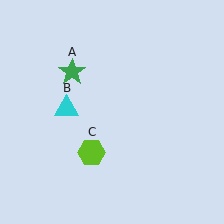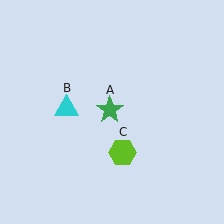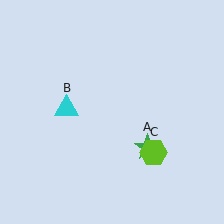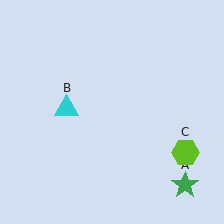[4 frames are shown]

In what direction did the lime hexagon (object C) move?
The lime hexagon (object C) moved right.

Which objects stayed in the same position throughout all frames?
Cyan triangle (object B) remained stationary.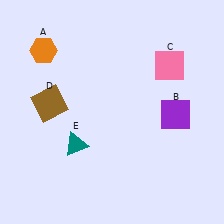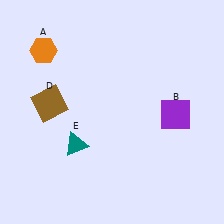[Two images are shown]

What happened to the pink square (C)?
The pink square (C) was removed in Image 2. It was in the top-right area of Image 1.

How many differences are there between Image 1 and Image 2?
There is 1 difference between the two images.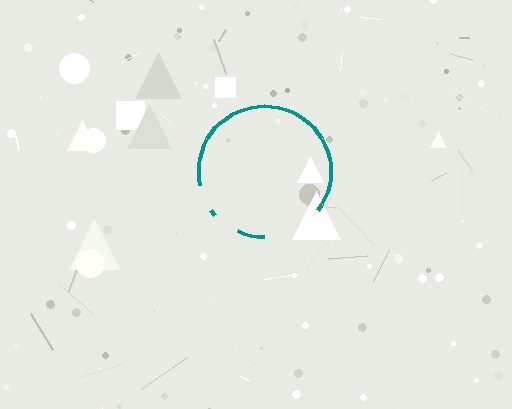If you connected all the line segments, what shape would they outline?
They would outline a circle.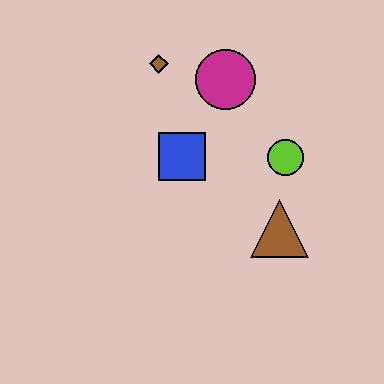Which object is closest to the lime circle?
The brown triangle is closest to the lime circle.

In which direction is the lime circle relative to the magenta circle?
The lime circle is below the magenta circle.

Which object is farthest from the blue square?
The brown triangle is farthest from the blue square.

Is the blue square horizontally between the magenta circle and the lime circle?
No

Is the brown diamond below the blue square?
No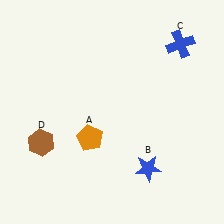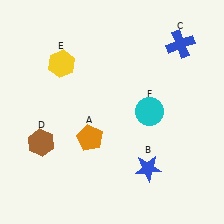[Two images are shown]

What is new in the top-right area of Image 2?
A cyan circle (F) was added in the top-right area of Image 2.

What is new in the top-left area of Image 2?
A yellow hexagon (E) was added in the top-left area of Image 2.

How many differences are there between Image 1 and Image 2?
There are 2 differences between the two images.